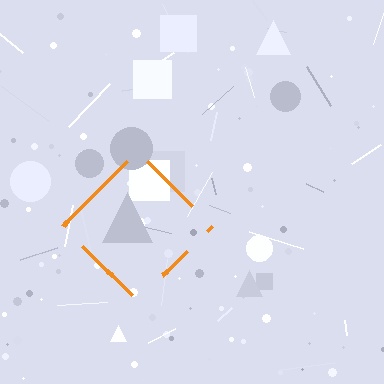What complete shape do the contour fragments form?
The contour fragments form a diamond.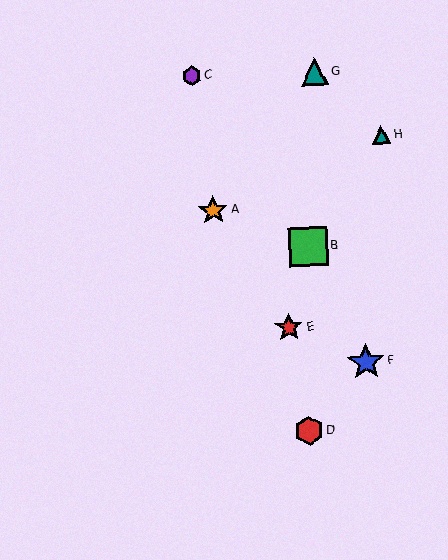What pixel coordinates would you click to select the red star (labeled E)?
Click at (289, 328) to select the red star E.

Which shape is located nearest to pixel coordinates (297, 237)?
The green square (labeled B) at (308, 246) is nearest to that location.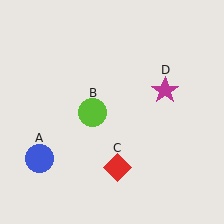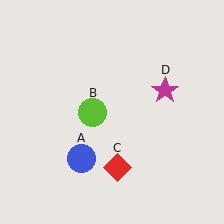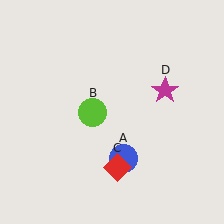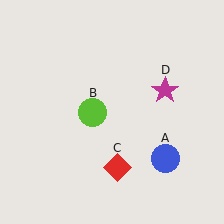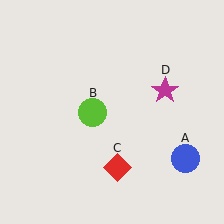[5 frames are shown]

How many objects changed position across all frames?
1 object changed position: blue circle (object A).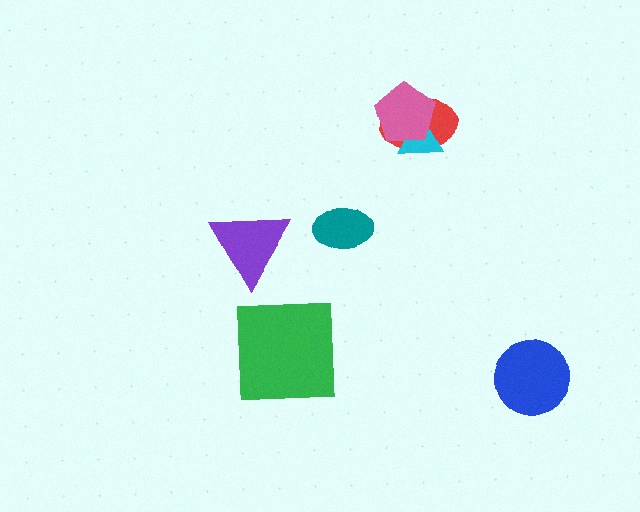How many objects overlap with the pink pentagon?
2 objects overlap with the pink pentagon.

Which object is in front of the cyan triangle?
The pink pentagon is in front of the cyan triangle.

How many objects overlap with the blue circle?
0 objects overlap with the blue circle.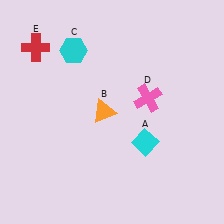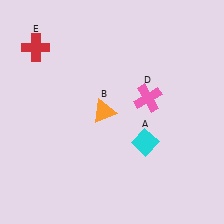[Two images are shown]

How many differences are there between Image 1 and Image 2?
There is 1 difference between the two images.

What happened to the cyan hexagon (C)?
The cyan hexagon (C) was removed in Image 2. It was in the top-left area of Image 1.